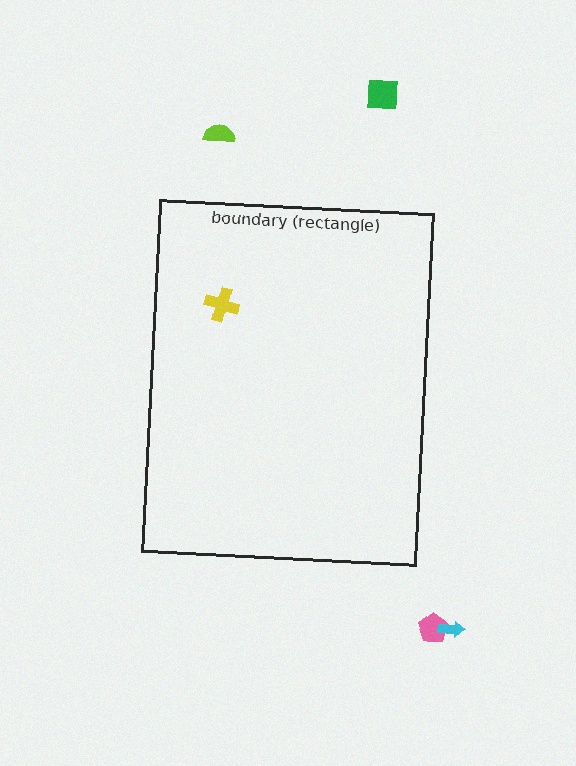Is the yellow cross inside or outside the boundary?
Inside.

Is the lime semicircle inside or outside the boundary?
Outside.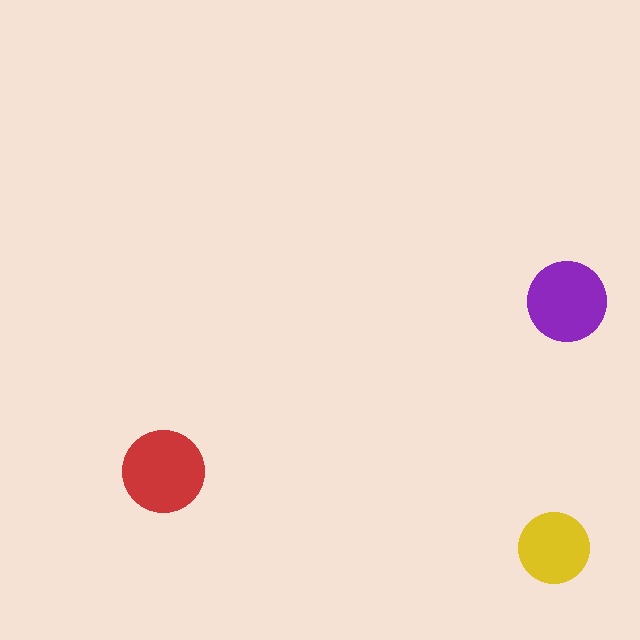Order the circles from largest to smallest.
the red one, the purple one, the yellow one.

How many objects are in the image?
There are 3 objects in the image.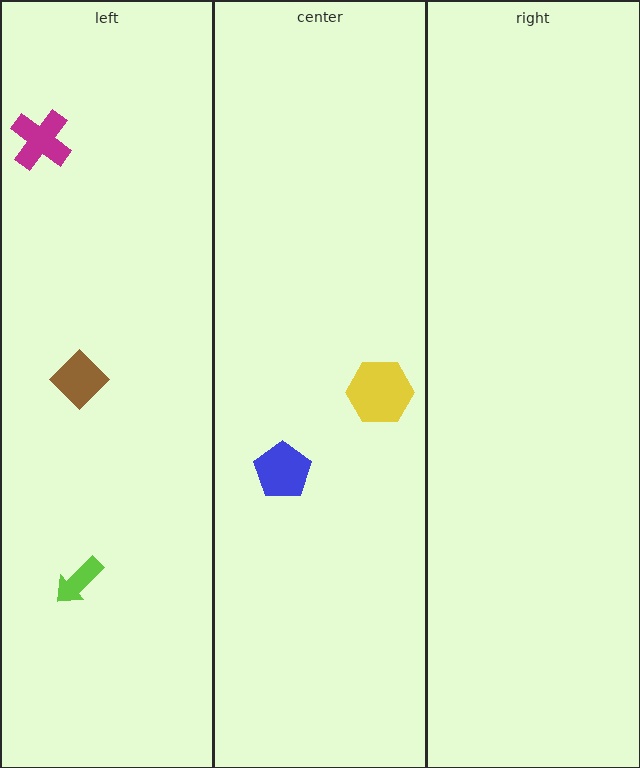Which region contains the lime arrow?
The left region.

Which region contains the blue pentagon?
The center region.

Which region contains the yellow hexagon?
The center region.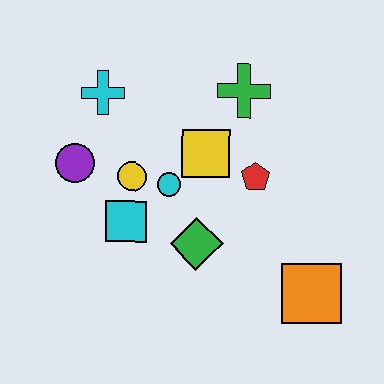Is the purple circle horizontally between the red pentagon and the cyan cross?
No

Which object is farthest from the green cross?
The orange square is farthest from the green cross.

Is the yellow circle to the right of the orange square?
No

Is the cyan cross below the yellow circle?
No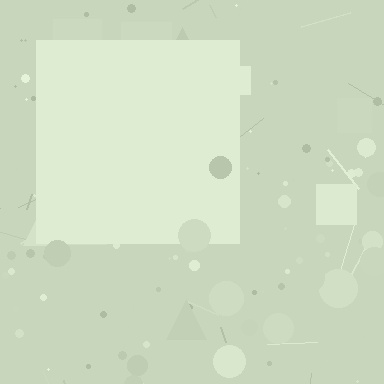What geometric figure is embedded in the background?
A square is embedded in the background.